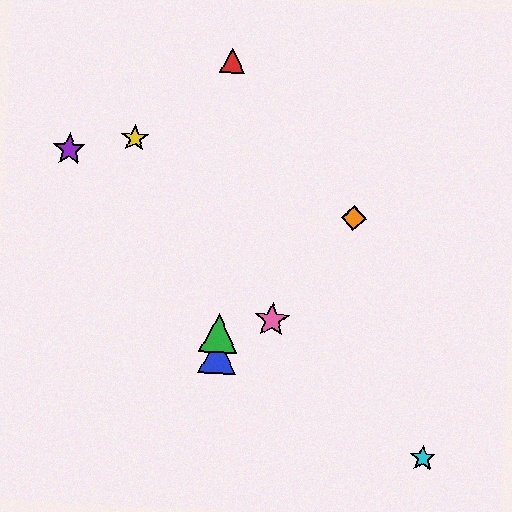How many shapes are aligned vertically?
3 shapes (the red triangle, the blue triangle, the green triangle) are aligned vertically.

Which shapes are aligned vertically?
The red triangle, the blue triangle, the green triangle are aligned vertically.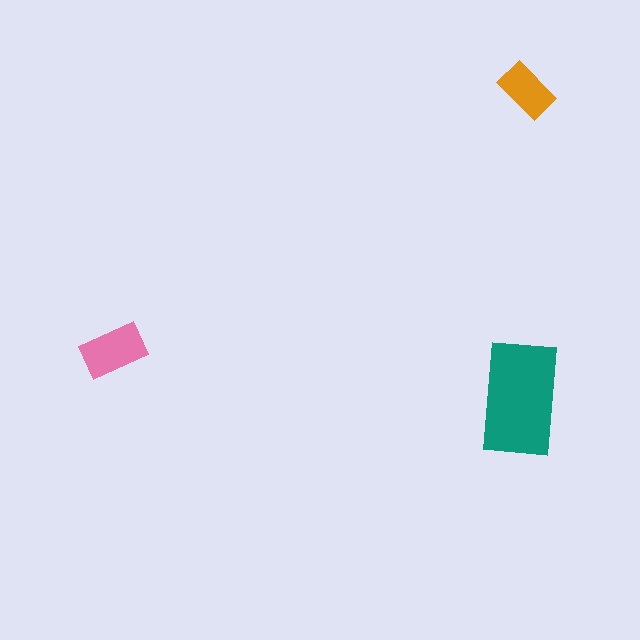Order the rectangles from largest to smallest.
the teal one, the pink one, the orange one.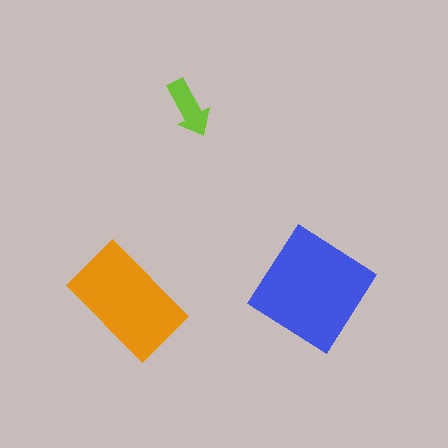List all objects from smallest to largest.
The lime arrow, the orange rectangle, the blue diamond.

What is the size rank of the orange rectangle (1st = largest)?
2nd.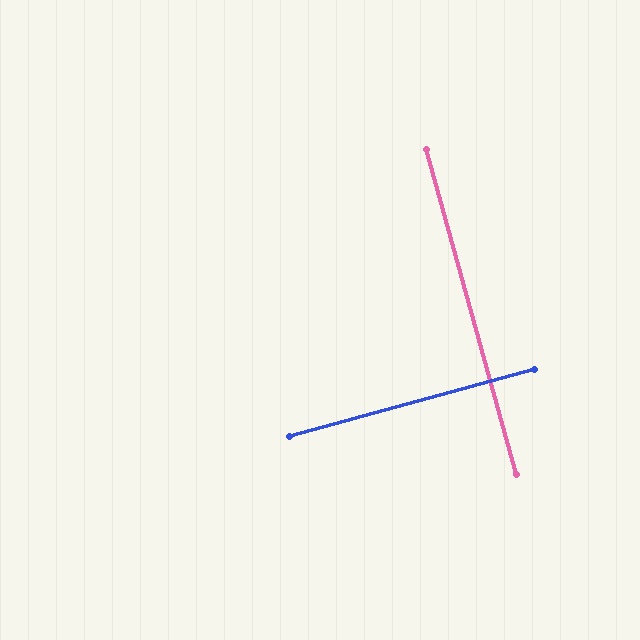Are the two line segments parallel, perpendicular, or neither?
Perpendicular — they meet at approximately 90°.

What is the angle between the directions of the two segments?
Approximately 90 degrees.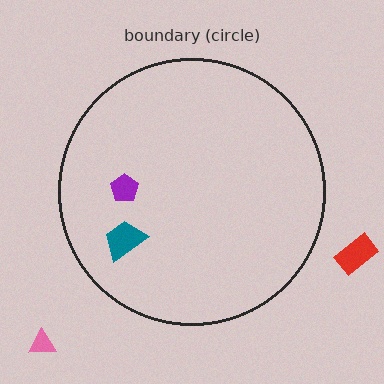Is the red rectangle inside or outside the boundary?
Outside.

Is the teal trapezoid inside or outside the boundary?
Inside.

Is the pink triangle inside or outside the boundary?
Outside.